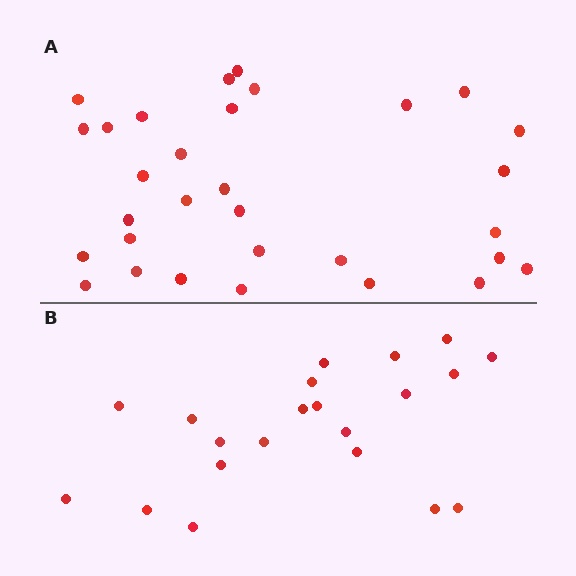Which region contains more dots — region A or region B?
Region A (the top region) has more dots.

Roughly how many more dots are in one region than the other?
Region A has roughly 10 or so more dots than region B.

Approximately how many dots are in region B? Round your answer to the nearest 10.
About 20 dots. (The exact count is 21, which rounds to 20.)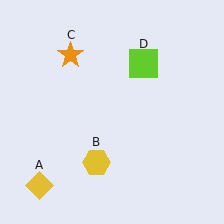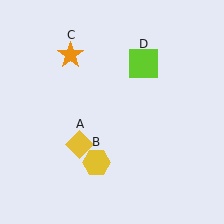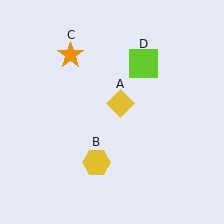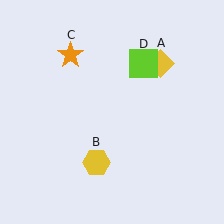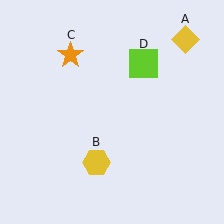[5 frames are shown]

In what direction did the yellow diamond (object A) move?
The yellow diamond (object A) moved up and to the right.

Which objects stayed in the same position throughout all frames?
Yellow hexagon (object B) and orange star (object C) and lime square (object D) remained stationary.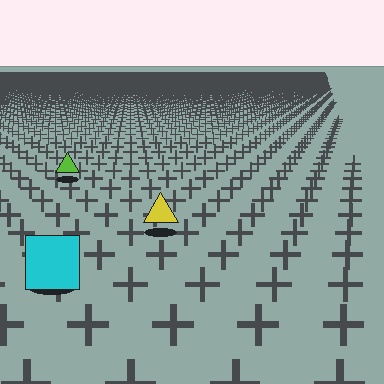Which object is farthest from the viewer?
The lime triangle is farthest from the viewer. It appears smaller and the ground texture around it is denser.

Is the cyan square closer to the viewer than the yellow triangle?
Yes. The cyan square is closer — you can tell from the texture gradient: the ground texture is coarser near it.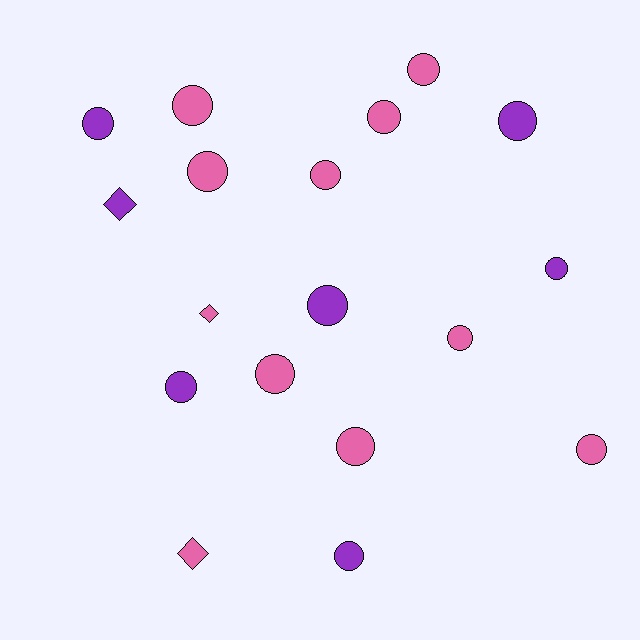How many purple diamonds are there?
There is 1 purple diamond.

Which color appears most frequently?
Pink, with 11 objects.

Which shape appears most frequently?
Circle, with 15 objects.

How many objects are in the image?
There are 18 objects.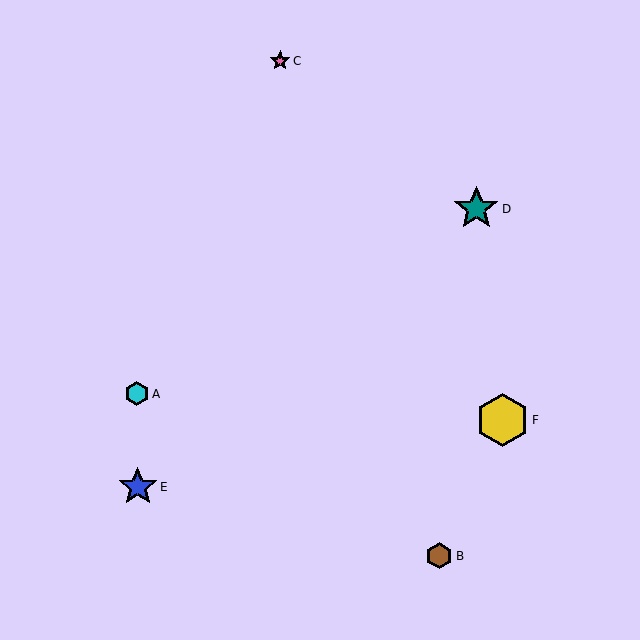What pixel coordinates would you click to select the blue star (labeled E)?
Click at (138, 487) to select the blue star E.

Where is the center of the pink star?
The center of the pink star is at (280, 61).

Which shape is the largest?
The yellow hexagon (labeled F) is the largest.